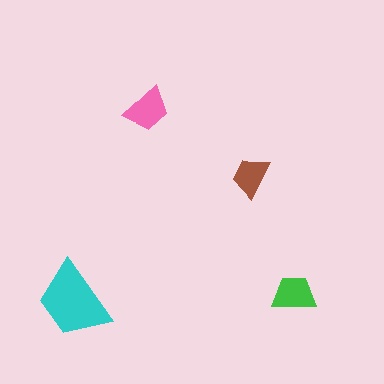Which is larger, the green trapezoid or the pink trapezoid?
The pink one.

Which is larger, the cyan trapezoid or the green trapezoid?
The cyan one.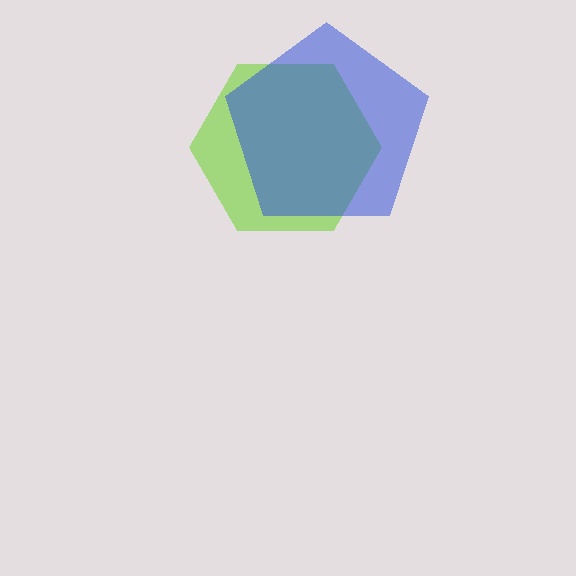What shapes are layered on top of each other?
The layered shapes are: a lime hexagon, a blue pentagon.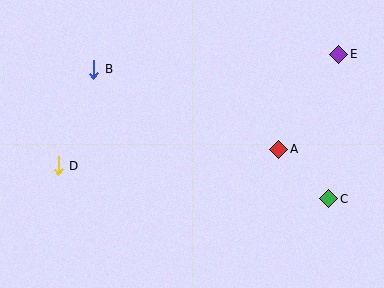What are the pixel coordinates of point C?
Point C is at (329, 199).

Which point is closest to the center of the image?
Point A at (279, 149) is closest to the center.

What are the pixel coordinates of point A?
Point A is at (279, 149).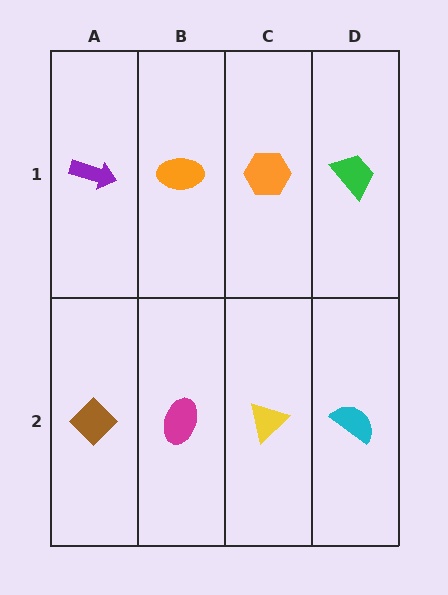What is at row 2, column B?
A magenta ellipse.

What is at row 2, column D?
A cyan semicircle.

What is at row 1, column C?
An orange hexagon.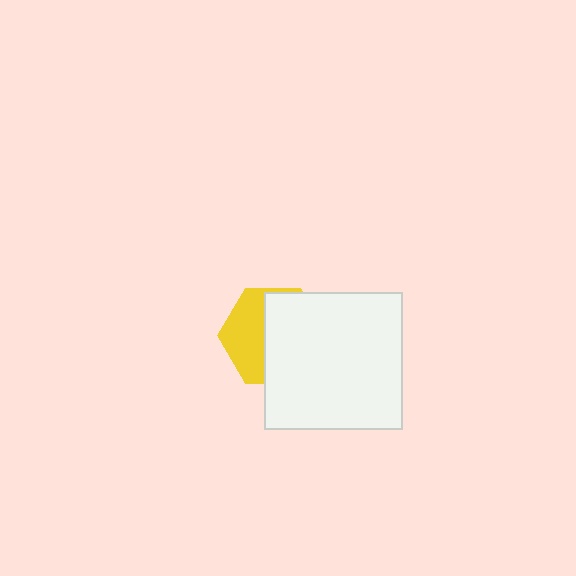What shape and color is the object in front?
The object in front is a white square.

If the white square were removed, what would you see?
You would see the complete yellow hexagon.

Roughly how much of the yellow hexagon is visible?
A small part of it is visible (roughly 41%).